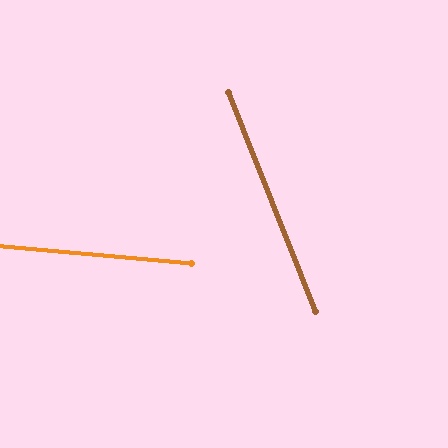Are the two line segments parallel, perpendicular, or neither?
Neither parallel nor perpendicular — they differ by about 63°.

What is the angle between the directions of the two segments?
Approximately 63 degrees.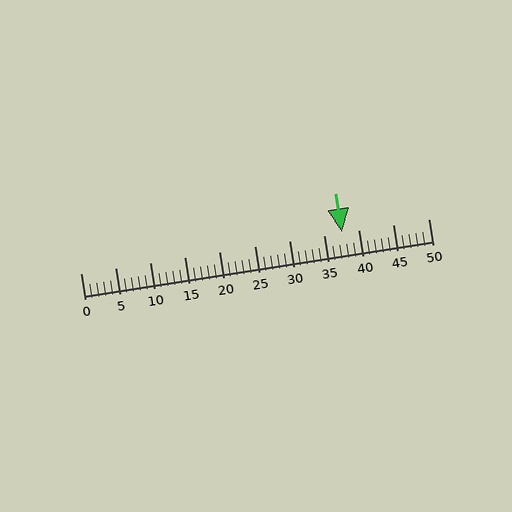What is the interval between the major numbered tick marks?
The major tick marks are spaced 5 units apart.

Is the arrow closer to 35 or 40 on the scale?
The arrow is closer to 40.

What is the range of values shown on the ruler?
The ruler shows values from 0 to 50.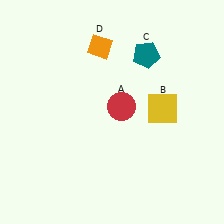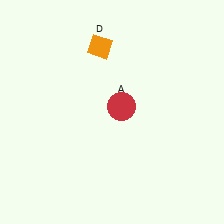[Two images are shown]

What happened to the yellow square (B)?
The yellow square (B) was removed in Image 2. It was in the top-right area of Image 1.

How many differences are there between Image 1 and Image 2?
There are 2 differences between the two images.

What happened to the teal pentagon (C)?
The teal pentagon (C) was removed in Image 2. It was in the top-right area of Image 1.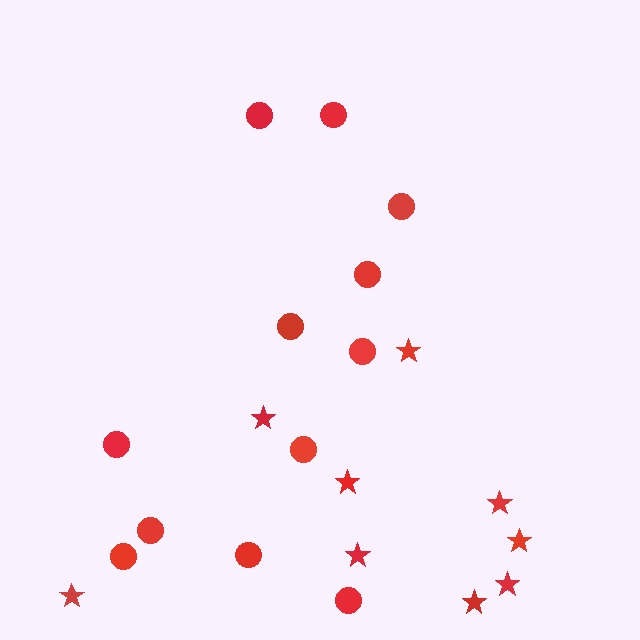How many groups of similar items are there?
There are 2 groups: one group of stars (9) and one group of circles (12).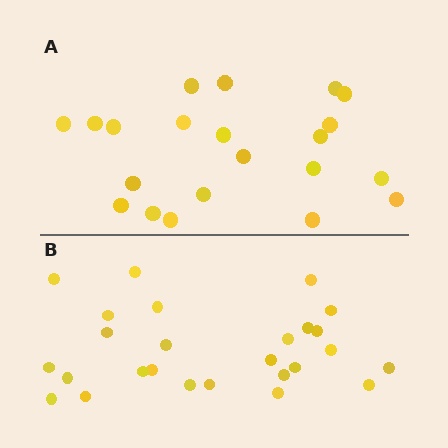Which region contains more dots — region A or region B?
Region B (the bottom region) has more dots.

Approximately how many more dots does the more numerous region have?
Region B has about 5 more dots than region A.